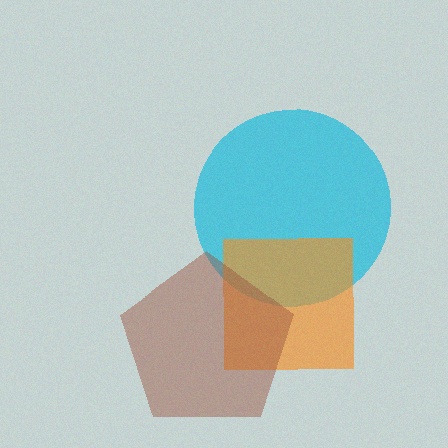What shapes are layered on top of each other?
The layered shapes are: a cyan circle, an orange square, a brown pentagon.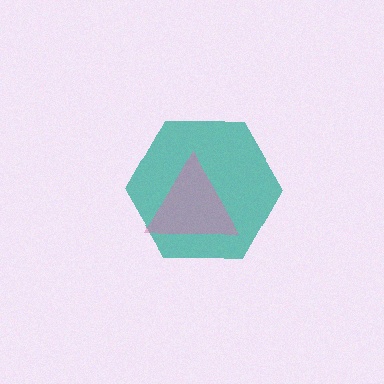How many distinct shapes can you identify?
There are 2 distinct shapes: a teal hexagon, a pink triangle.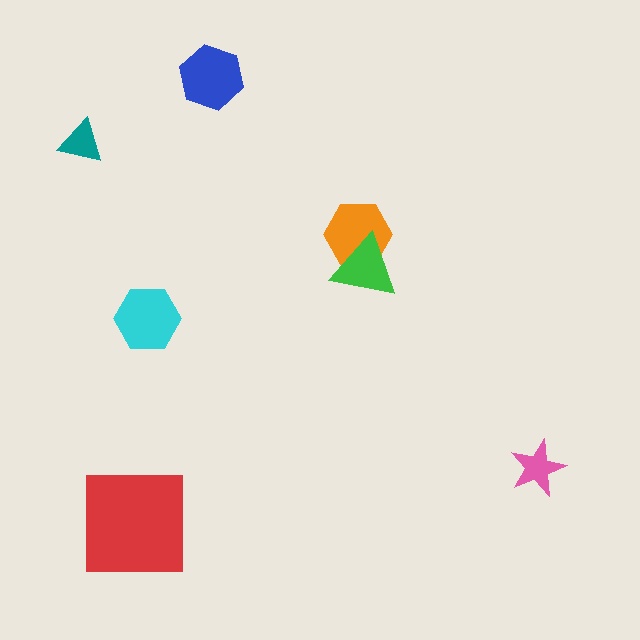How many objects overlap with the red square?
0 objects overlap with the red square.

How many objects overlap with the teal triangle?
0 objects overlap with the teal triangle.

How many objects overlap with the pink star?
0 objects overlap with the pink star.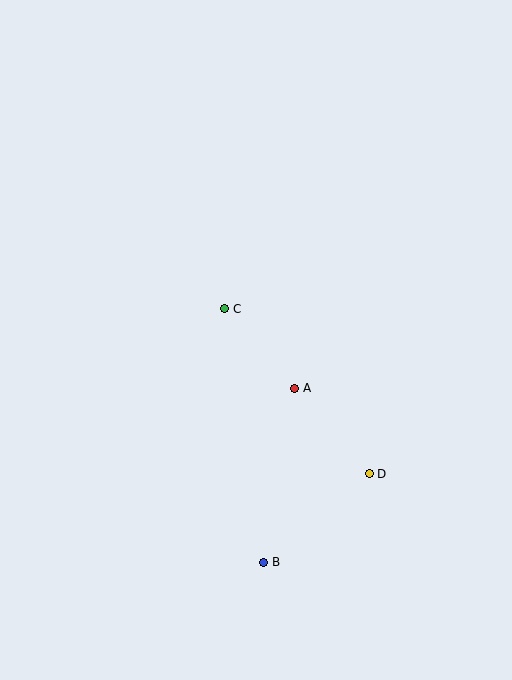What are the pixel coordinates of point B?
Point B is at (264, 562).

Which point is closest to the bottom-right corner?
Point D is closest to the bottom-right corner.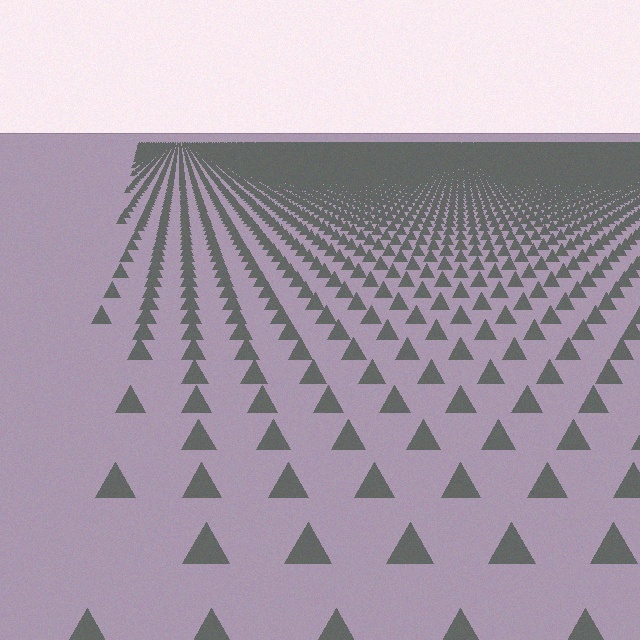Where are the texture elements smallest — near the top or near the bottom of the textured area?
Near the top.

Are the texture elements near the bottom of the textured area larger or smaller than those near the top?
Larger. Near the bottom, elements are closer to the viewer and appear at a bigger on-screen size.